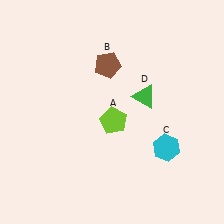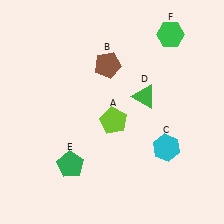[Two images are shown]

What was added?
A green pentagon (E), a green hexagon (F) were added in Image 2.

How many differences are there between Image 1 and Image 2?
There are 2 differences between the two images.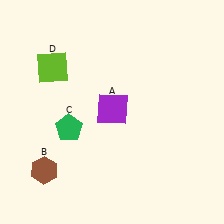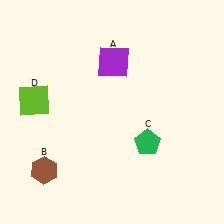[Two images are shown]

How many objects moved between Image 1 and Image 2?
3 objects moved between the two images.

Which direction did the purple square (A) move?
The purple square (A) moved up.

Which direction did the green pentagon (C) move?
The green pentagon (C) moved right.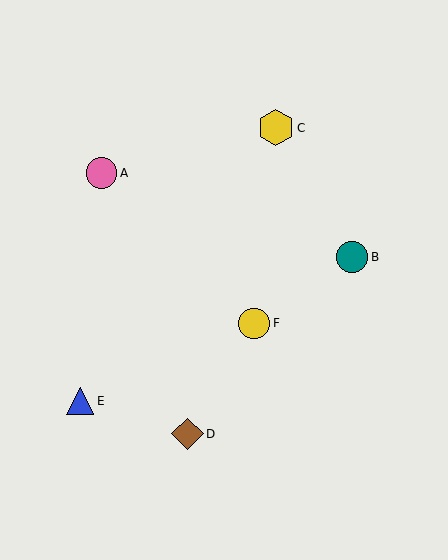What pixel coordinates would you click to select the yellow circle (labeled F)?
Click at (254, 324) to select the yellow circle F.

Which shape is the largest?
The yellow hexagon (labeled C) is the largest.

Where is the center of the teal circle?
The center of the teal circle is at (352, 257).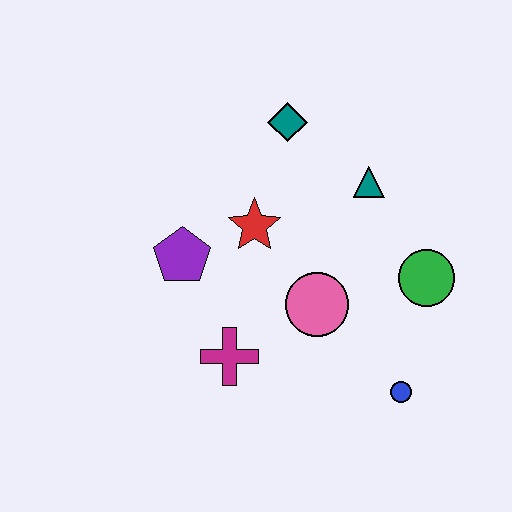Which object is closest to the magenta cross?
The pink circle is closest to the magenta cross.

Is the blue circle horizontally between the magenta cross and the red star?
No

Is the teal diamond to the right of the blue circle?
No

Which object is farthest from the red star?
The blue circle is farthest from the red star.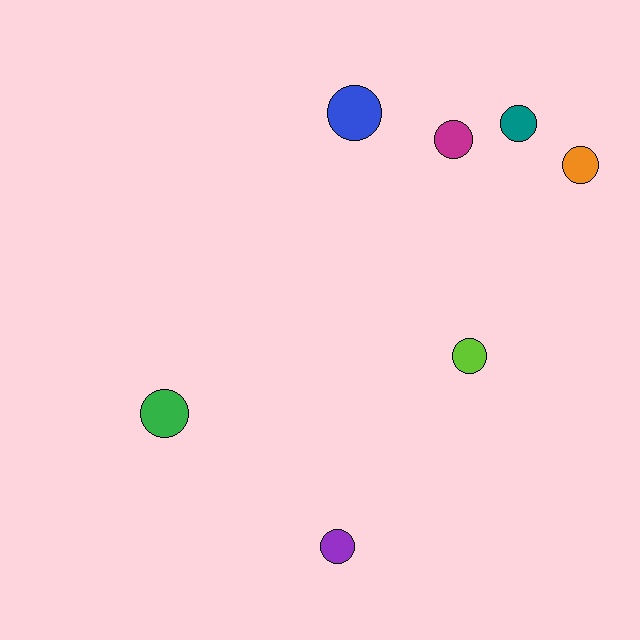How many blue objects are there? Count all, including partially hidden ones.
There is 1 blue object.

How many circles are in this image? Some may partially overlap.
There are 7 circles.